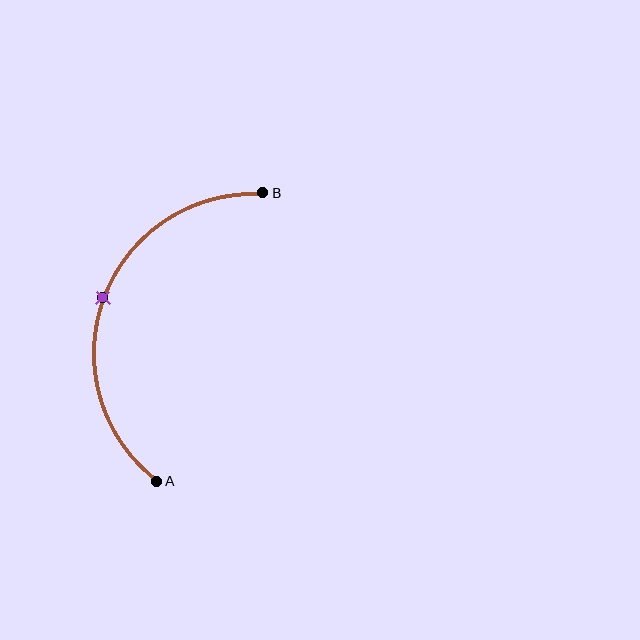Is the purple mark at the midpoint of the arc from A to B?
Yes. The purple mark lies on the arc at equal arc-length from both A and B — it is the arc midpoint.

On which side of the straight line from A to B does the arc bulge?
The arc bulges to the left of the straight line connecting A and B.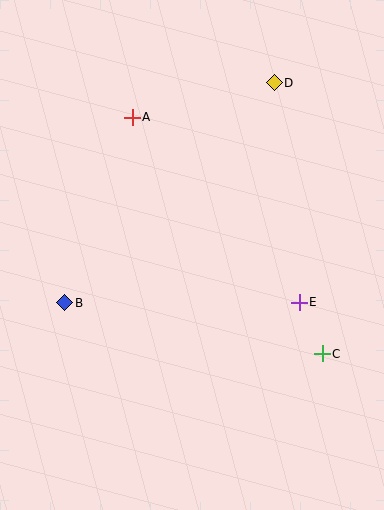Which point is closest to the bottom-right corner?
Point C is closest to the bottom-right corner.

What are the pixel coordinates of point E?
Point E is at (299, 302).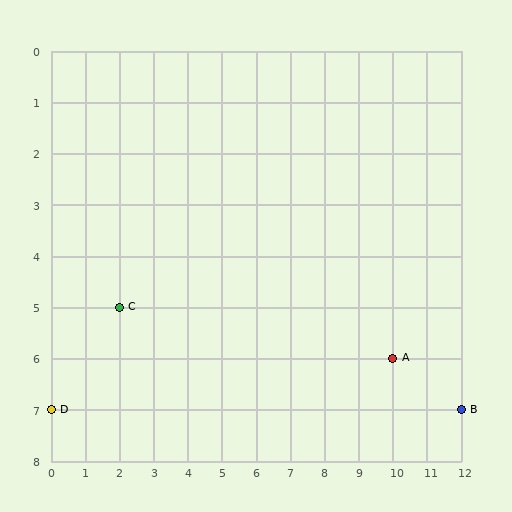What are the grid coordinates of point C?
Point C is at grid coordinates (2, 5).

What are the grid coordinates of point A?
Point A is at grid coordinates (10, 6).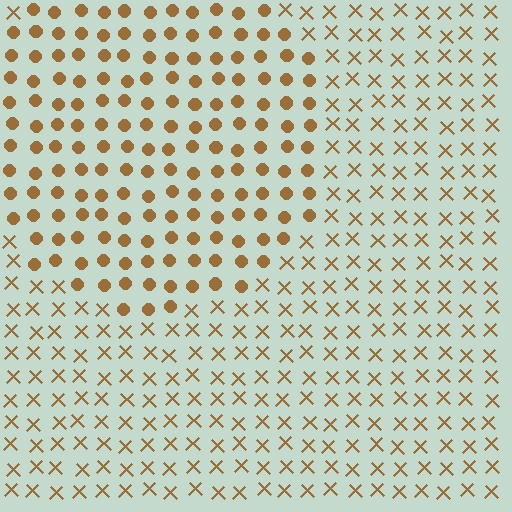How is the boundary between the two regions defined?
The boundary is defined by a change in element shape: circles inside vs. X marks outside. All elements share the same color and spacing.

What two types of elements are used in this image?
The image uses circles inside the circle region and X marks outside it.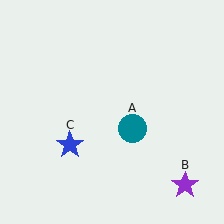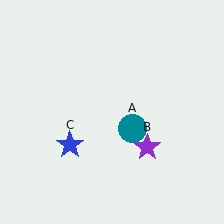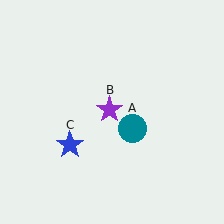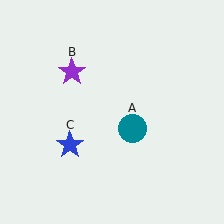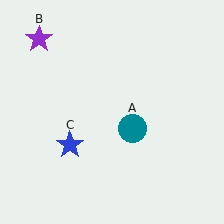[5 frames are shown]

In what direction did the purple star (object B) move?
The purple star (object B) moved up and to the left.